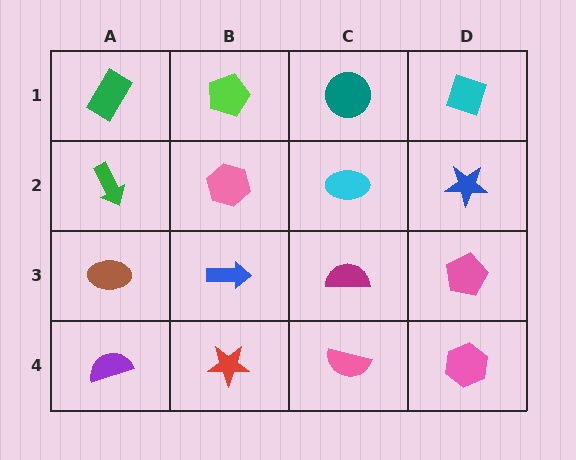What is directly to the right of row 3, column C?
A pink pentagon.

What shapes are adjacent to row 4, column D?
A pink pentagon (row 3, column D), a pink semicircle (row 4, column C).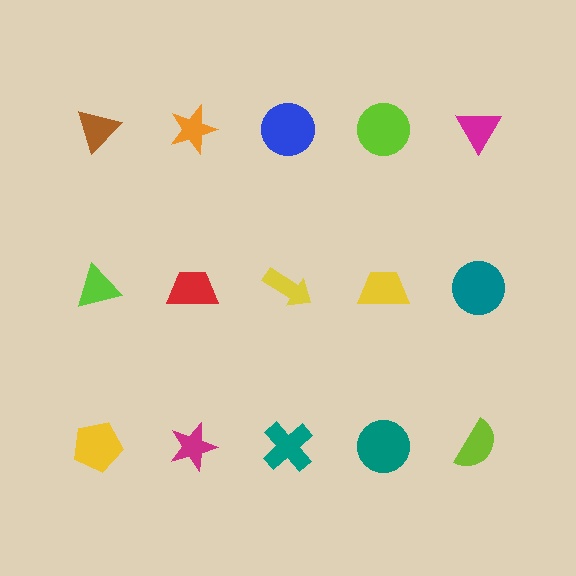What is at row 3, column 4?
A teal circle.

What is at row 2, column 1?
A lime triangle.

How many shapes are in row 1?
5 shapes.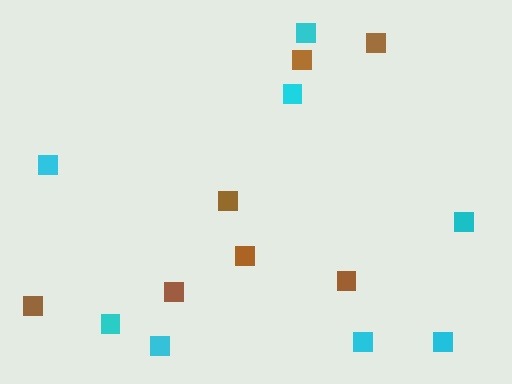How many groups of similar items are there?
There are 2 groups: one group of cyan squares (8) and one group of brown squares (7).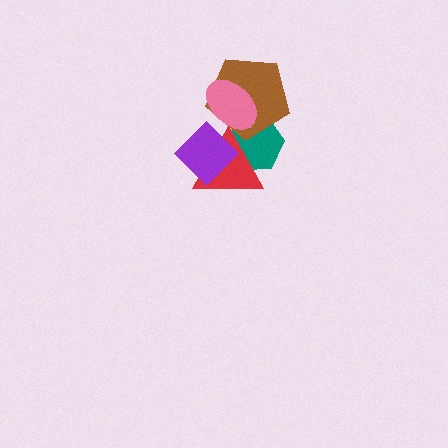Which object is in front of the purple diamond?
The pink ellipse is in front of the purple diamond.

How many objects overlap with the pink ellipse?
4 objects overlap with the pink ellipse.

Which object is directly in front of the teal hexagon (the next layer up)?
The red triangle is directly in front of the teal hexagon.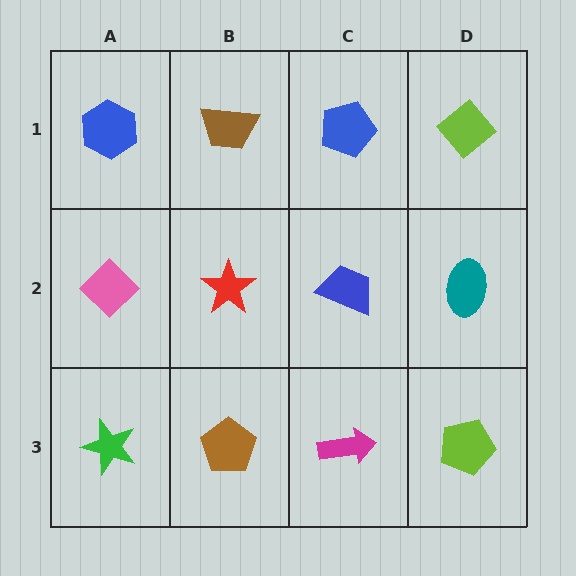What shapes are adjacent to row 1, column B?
A red star (row 2, column B), a blue hexagon (row 1, column A), a blue pentagon (row 1, column C).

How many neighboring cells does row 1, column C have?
3.